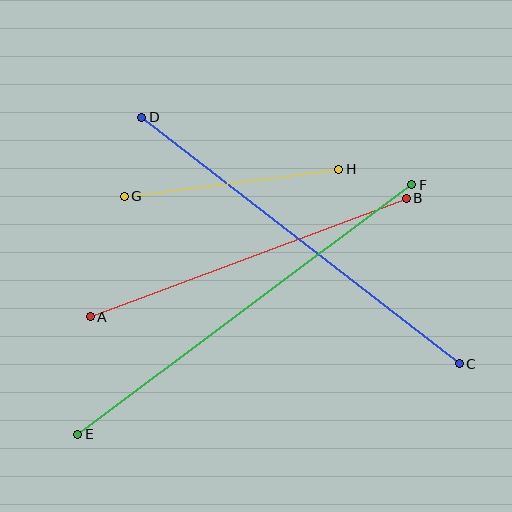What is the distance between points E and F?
The distance is approximately 417 pixels.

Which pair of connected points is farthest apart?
Points E and F are farthest apart.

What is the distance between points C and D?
The distance is approximately 402 pixels.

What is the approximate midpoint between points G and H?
The midpoint is at approximately (232, 183) pixels.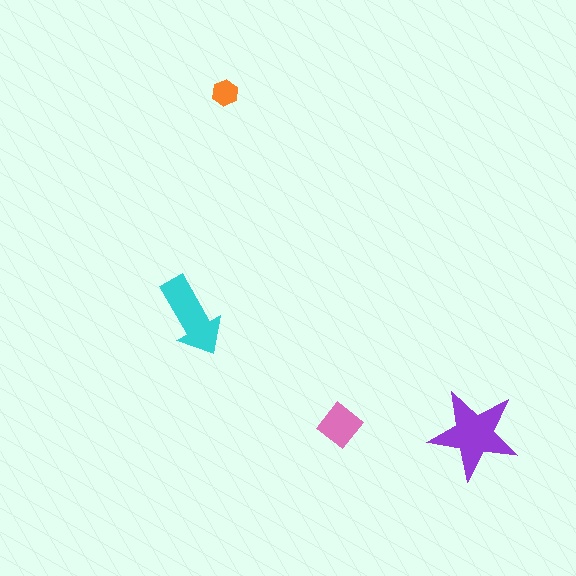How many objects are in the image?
There are 4 objects in the image.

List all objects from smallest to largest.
The orange hexagon, the pink diamond, the cyan arrow, the purple star.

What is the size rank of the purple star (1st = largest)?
1st.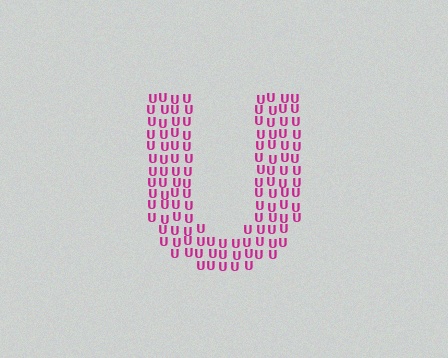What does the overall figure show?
The overall figure shows the letter U.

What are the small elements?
The small elements are letter U's.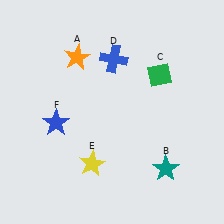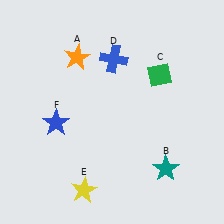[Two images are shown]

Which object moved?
The yellow star (E) moved down.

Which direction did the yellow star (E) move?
The yellow star (E) moved down.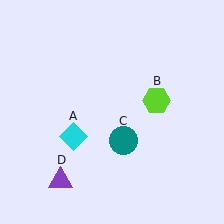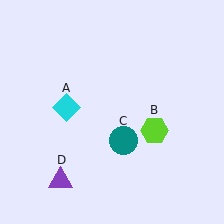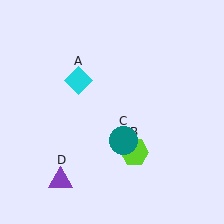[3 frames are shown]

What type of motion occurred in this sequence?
The cyan diamond (object A), lime hexagon (object B) rotated clockwise around the center of the scene.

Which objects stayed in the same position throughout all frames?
Teal circle (object C) and purple triangle (object D) remained stationary.